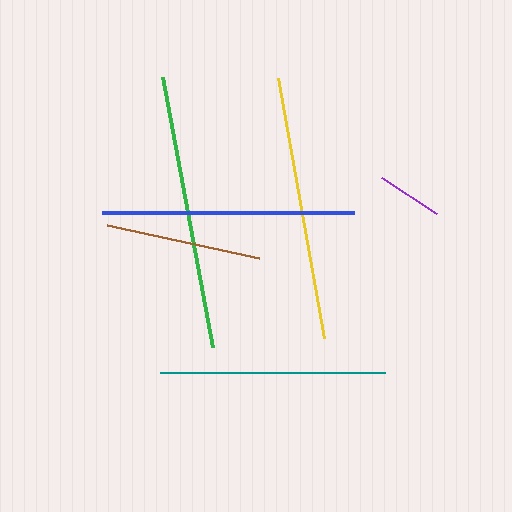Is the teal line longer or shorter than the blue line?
The blue line is longer than the teal line.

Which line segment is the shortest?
The purple line is the shortest at approximately 66 pixels.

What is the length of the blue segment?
The blue segment is approximately 252 pixels long.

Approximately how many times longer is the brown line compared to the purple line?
The brown line is approximately 2.4 times the length of the purple line.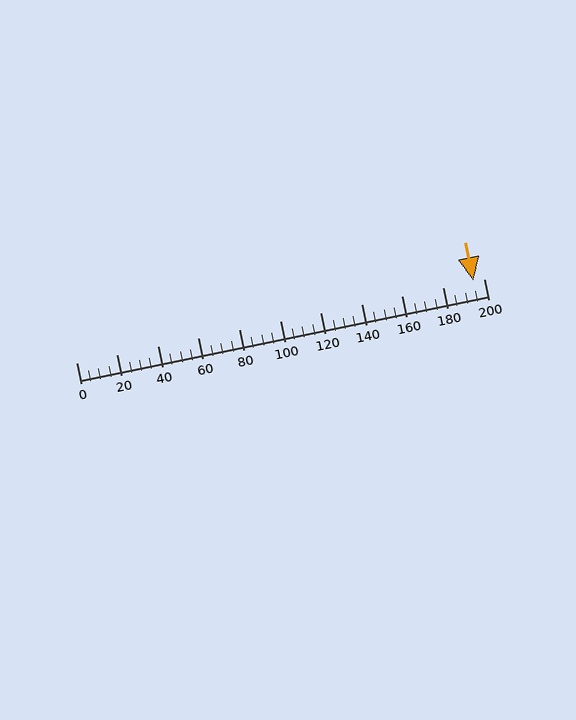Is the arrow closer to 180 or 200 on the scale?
The arrow is closer to 200.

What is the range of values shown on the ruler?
The ruler shows values from 0 to 200.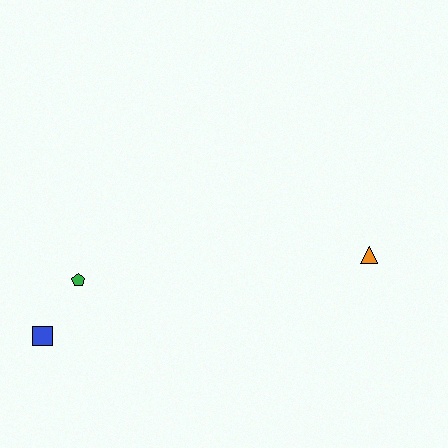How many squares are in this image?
There is 1 square.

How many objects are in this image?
There are 3 objects.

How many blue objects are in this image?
There is 1 blue object.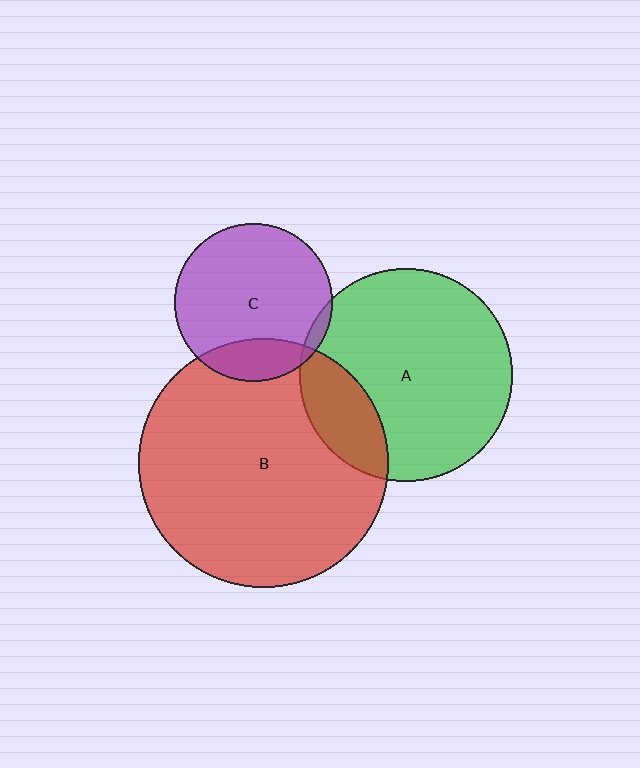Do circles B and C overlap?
Yes.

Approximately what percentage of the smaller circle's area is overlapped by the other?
Approximately 20%.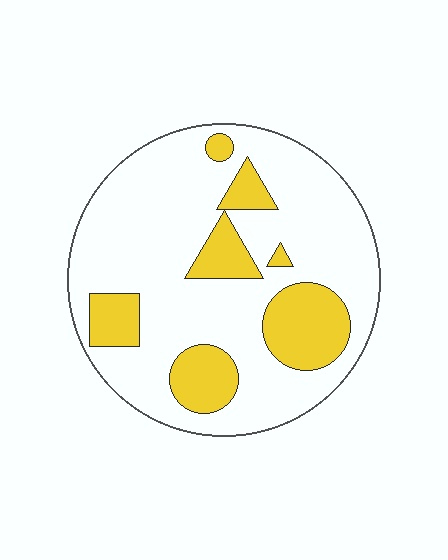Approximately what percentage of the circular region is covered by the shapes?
Approximately 25%.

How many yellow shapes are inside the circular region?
7.